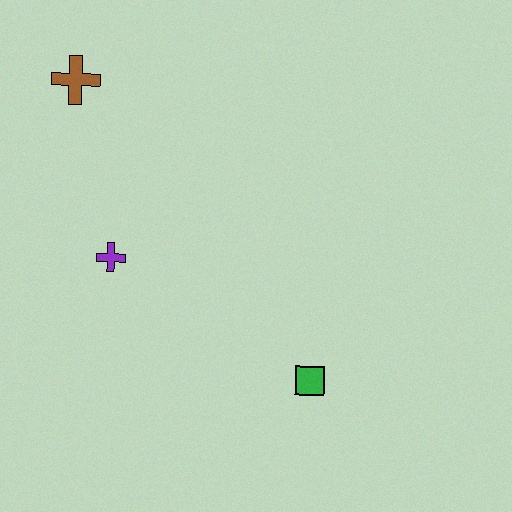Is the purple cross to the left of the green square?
Yes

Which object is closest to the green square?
The purple cross is closest to the green square.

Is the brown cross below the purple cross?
No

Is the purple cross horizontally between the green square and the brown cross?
Yes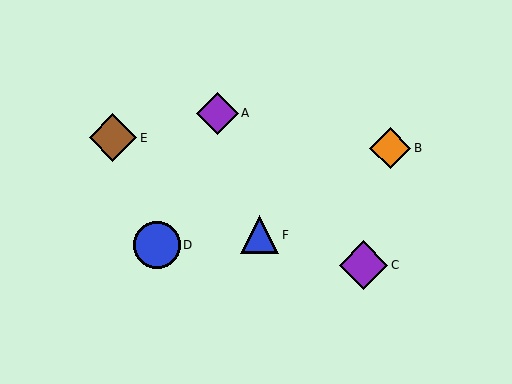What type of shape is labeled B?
Shape B is an orange diamond.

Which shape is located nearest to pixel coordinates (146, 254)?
The blue circle (labeled D) at (157, 245) is nearest to that location.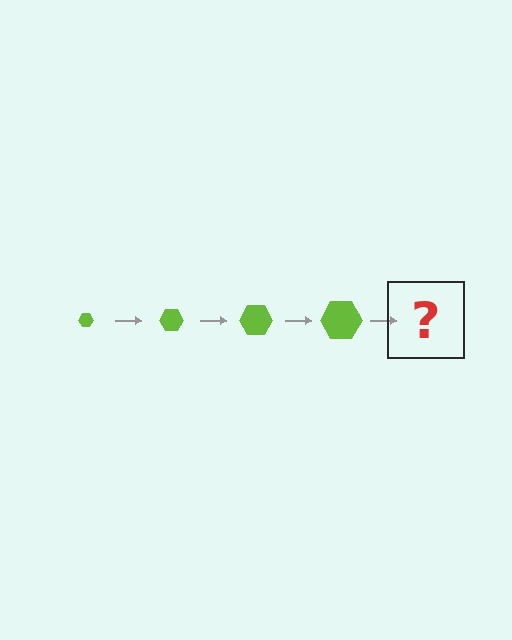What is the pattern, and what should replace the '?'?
The pattern is that the hexagon gets progressively larger each step. The '?' should be a lime hexagon, larger than the previous one.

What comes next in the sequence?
The next element should be a lime hexagon, larger than the previous one.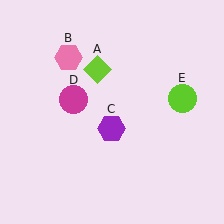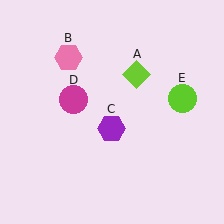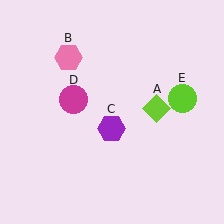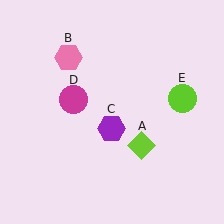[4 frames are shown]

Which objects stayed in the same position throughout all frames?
Pink hexagon (object B) and purple hexagon (object C) and magenta circle (object D) and lime circle (object E) remained stationary.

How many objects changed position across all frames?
1 object changed position: lime diamond (object A).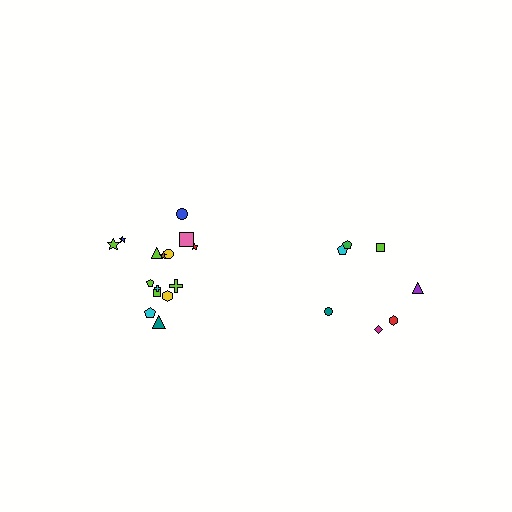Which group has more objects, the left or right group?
The left group.